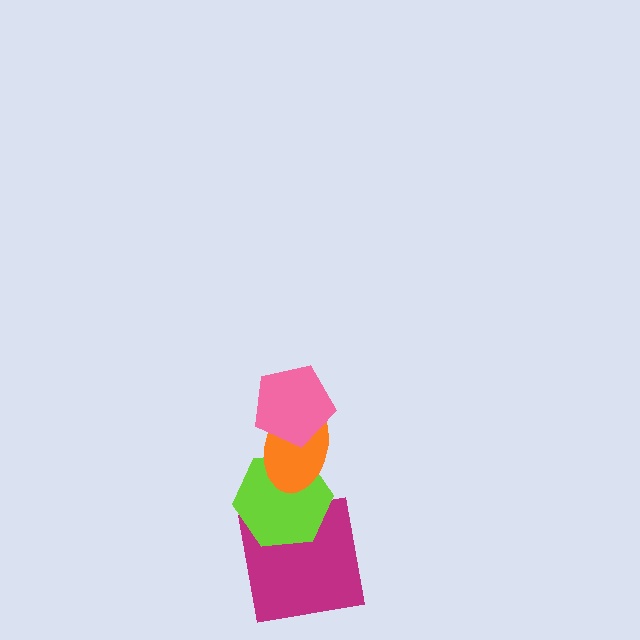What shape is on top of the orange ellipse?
The pink pentagon is on top of the orange ellipse.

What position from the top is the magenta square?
The magenta square is 4th from the top.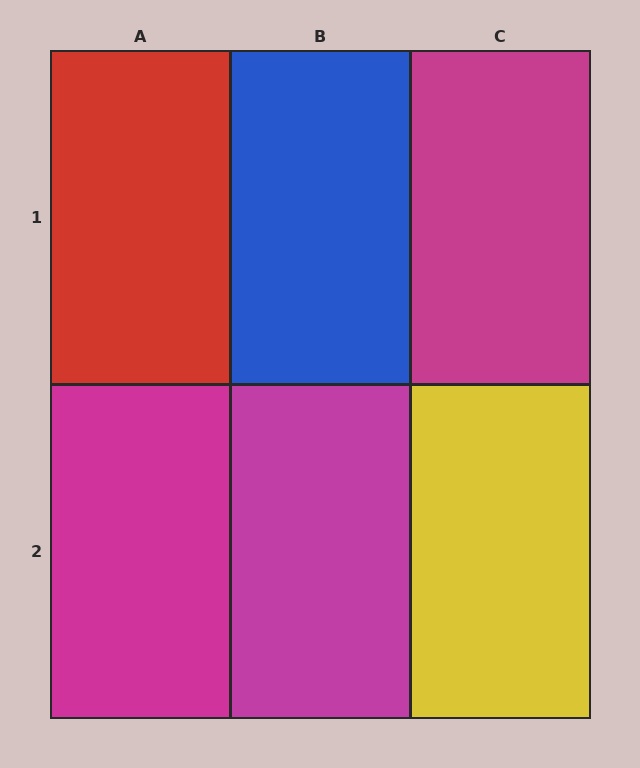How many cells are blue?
1 cell is blue.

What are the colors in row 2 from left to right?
Magenta, magenta, yellow.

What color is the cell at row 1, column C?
Magenta.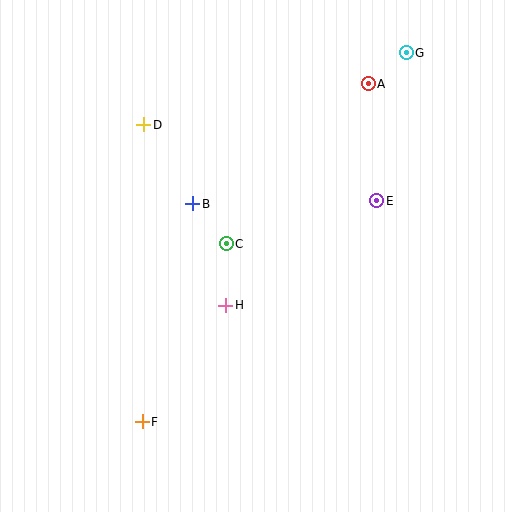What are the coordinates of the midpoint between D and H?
The midpoint between D and H is at (185, 215).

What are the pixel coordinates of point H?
Point H is at (226, 305).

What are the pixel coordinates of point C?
Point C is at (226, 244).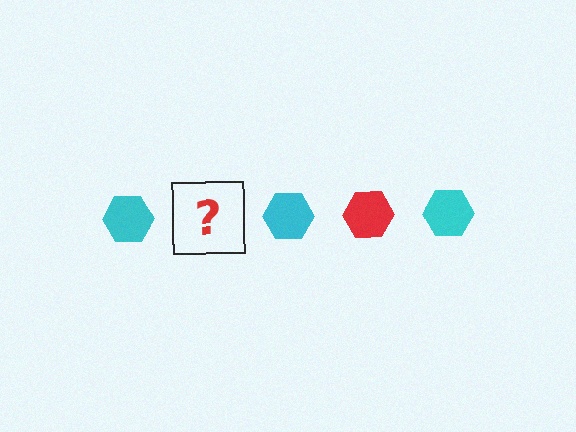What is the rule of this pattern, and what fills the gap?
The rule is that the pattern cycles through cyan, red hexagons. The gap should be filled with a red hexagon.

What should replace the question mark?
The question mark should be replaced with a red hexagon.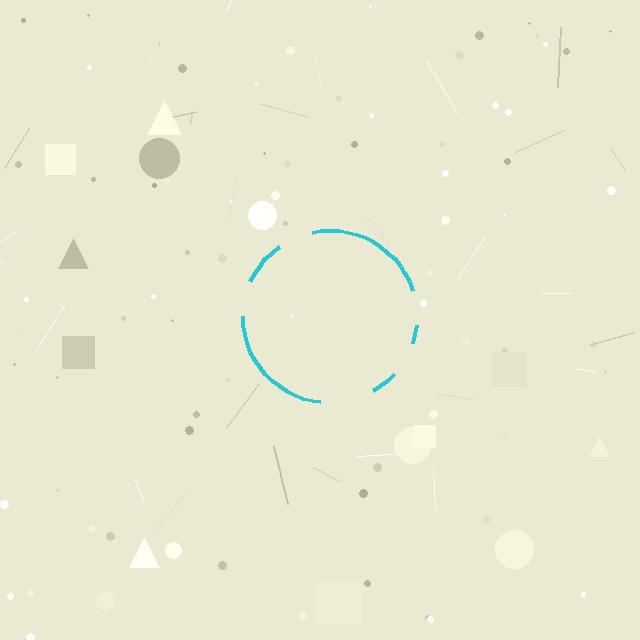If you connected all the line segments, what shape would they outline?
They would outline a circle.